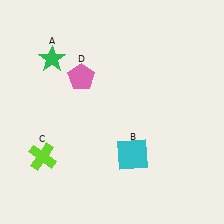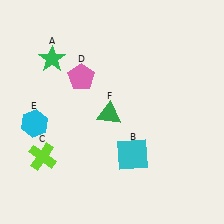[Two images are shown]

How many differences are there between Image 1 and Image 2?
There are 2 differences between the two images.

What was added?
A cyan hexagon (E), a green triangle (F) were added in Image 2.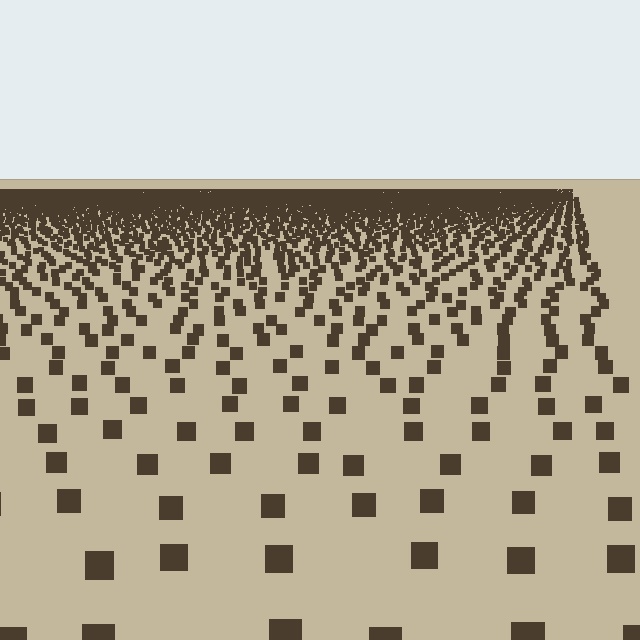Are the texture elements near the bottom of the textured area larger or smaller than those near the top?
Larger. Near the bottom, elements are closer to the viewer and appear at a bigger on-screen size.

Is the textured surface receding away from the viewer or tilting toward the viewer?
The surface is receding away from the viewer. Texture elements get smaller and denser toward the top.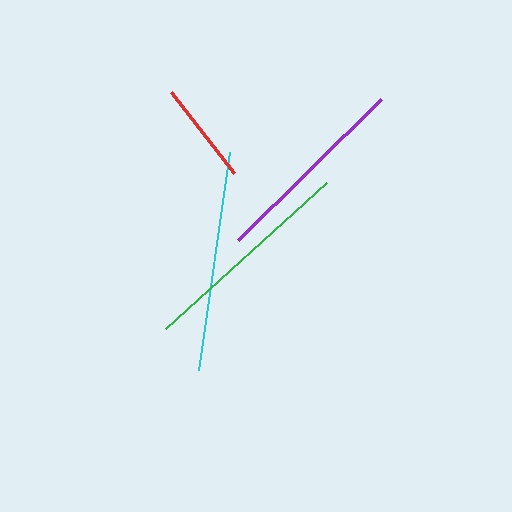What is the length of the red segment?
The red segment is approximately 102 pixels long.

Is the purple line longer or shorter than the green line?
The green line is longer than the purple line.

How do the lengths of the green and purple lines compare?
The green and purple lines are approximately the same length.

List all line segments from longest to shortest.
From longest to shortest: cyan, green, purple, red.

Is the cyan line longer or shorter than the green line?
The cyan line is longer than the green line.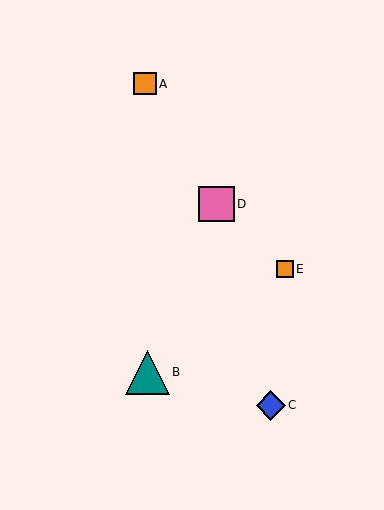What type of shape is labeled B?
Shape B is a teal triangle.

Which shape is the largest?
The teal triangle (labeled B) is the largest.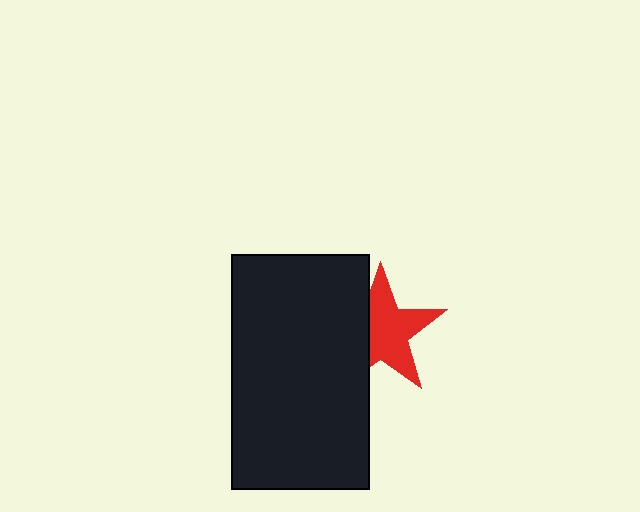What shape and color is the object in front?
The object in front is a black rectangle.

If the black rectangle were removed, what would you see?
You would see the complete red star.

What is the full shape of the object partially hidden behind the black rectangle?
The partially hidden object is a red star.